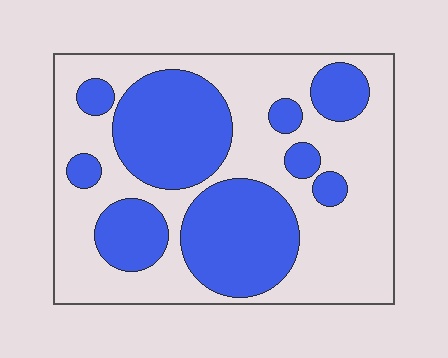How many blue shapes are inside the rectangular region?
9.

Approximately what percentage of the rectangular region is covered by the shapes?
Approximately 40%.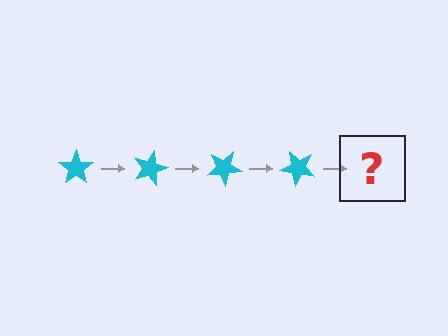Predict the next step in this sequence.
The next step is a cyan star rotated 60 degrees.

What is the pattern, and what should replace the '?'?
The pattern is that the star rotates 15 degrees each step. The '?' should be a cyan star rotated 60 degrees.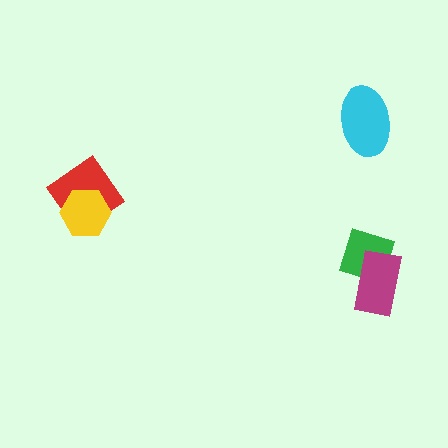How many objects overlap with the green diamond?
1 object overlaps with the green diamond.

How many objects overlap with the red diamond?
1 object overlaps with the red diamond.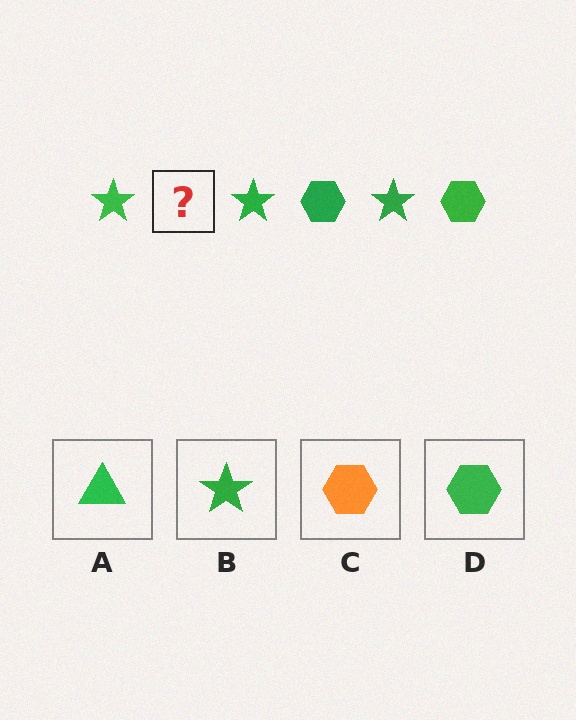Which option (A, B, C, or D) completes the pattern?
D.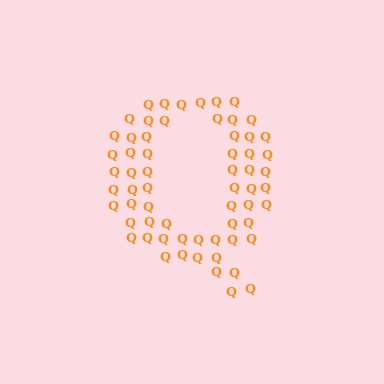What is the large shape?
The large shape is the letter Q.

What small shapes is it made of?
It is made of small letter Q's.